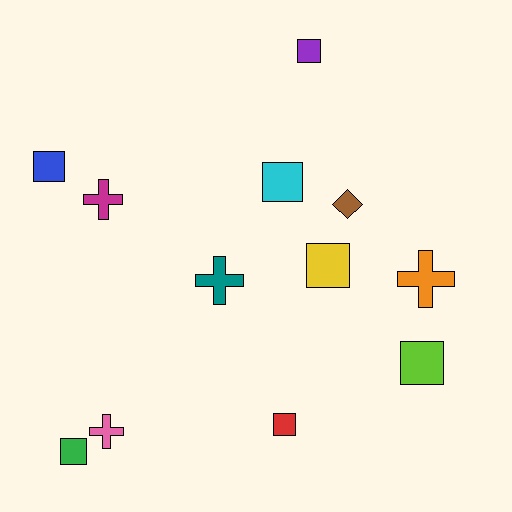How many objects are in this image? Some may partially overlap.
There are 12 objects.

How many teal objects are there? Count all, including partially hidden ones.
There is 1 teal object.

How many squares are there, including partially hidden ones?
There are 7 squares.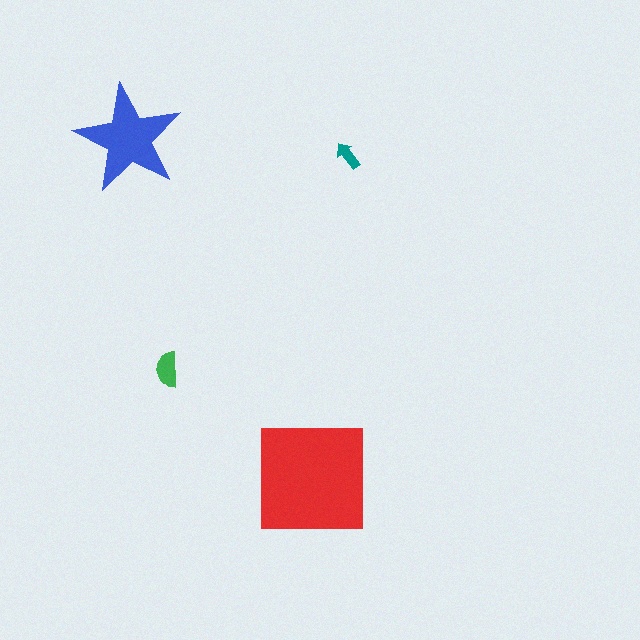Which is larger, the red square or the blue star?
The red square.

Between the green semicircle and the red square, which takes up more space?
The red square.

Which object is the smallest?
The teal arrow.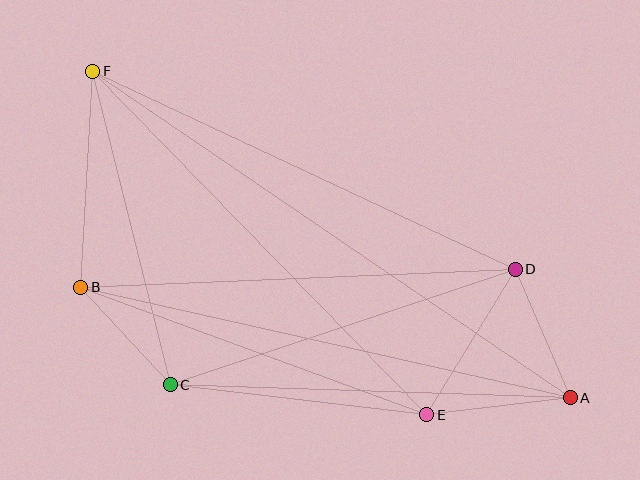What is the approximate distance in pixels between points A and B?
The distance between A and B is approximately 502 pixels.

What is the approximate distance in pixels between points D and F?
The distance between D and F is approximately 467 pixels.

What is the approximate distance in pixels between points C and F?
The distance between C and F is approximately 323 pixels.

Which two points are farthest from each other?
Points A and F are farthest from each other.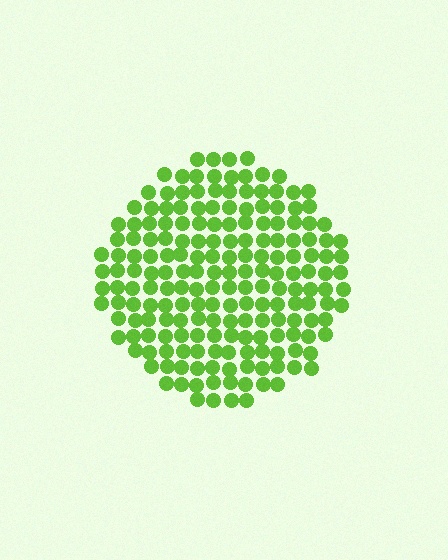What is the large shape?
The large shape is a circle.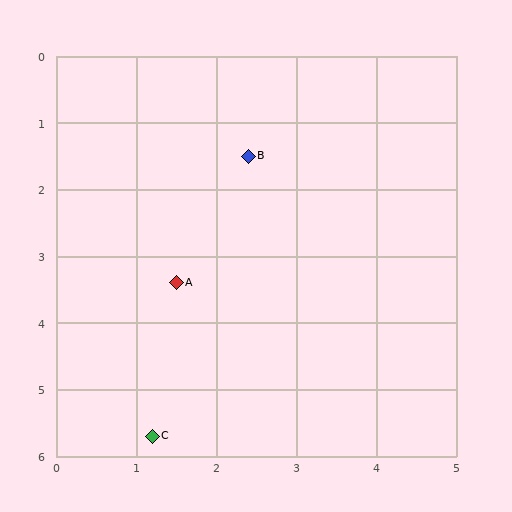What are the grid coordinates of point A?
Point A is at approximately (1.5, 3.4).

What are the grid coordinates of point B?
Point B is at approximately (2.4, 1.5).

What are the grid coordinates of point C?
Point C is at approximately (1.2, 5.7).